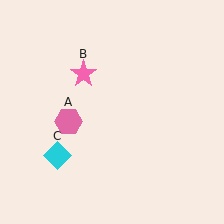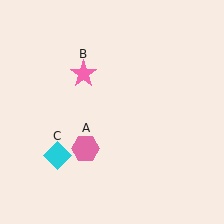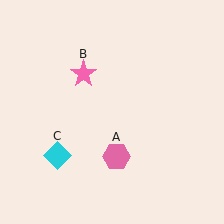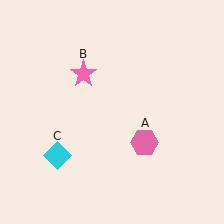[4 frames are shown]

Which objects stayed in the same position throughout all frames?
Pink star (object B) and cyan diamond (object C) remained stationary.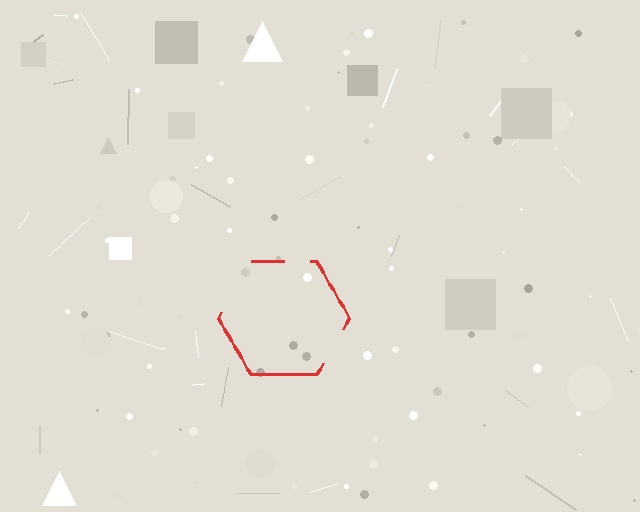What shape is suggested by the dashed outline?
The dashed outline suggests a hexagon.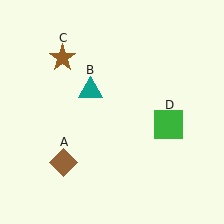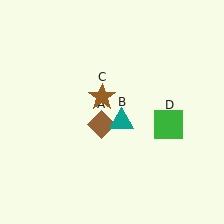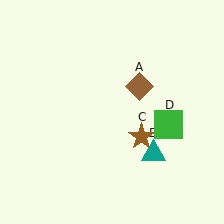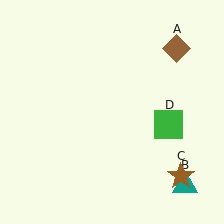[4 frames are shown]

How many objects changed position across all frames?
3 objects changed position: brown diamond (object A), teal triangle (object B), brown star (object C).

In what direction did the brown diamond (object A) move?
The brown diamond (object A) moved up and to the right.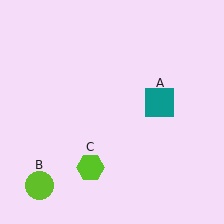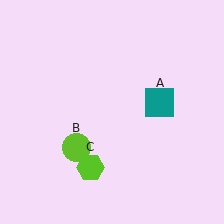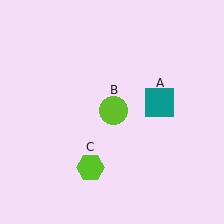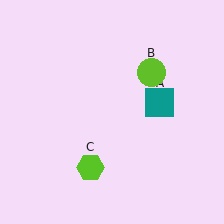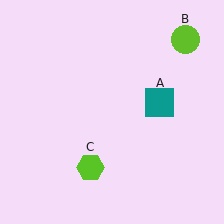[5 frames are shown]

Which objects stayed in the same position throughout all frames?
Teal square (object A) and lime hexagon (object C) remained stationary.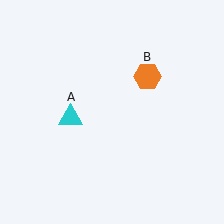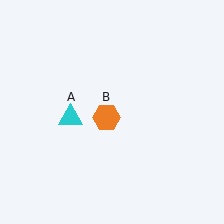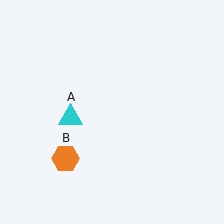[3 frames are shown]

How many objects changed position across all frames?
1 object changed position: orange hexagon (object B).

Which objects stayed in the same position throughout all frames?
Cyan triangle (object A) remained stationary.